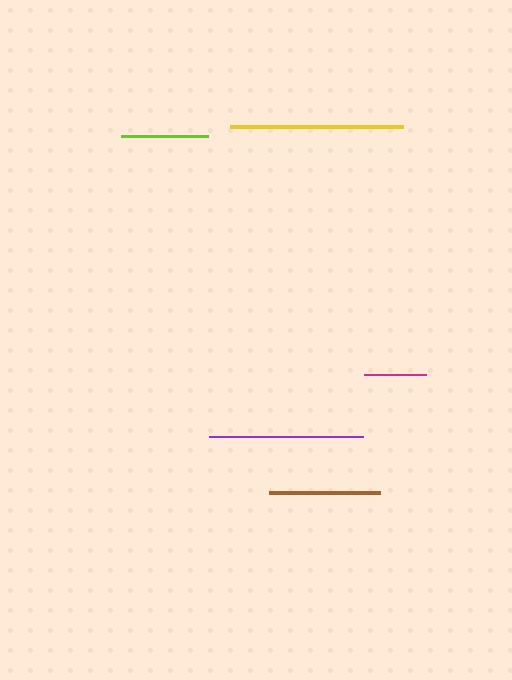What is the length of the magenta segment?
The magenta segment is approximately 62 pixels long.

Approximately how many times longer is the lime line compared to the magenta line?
The lime line is approximately 1.4 times the length of the magenta line.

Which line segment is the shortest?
The magenta line is the shortest at approximately 62 pixels.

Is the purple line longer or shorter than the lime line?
The purple line is longer than the lime line.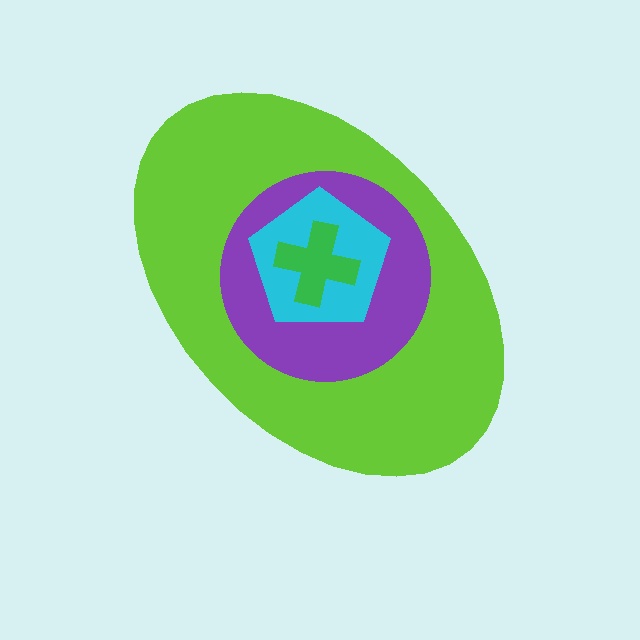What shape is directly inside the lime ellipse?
The purple circle.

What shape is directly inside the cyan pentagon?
The green cross.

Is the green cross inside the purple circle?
Yes.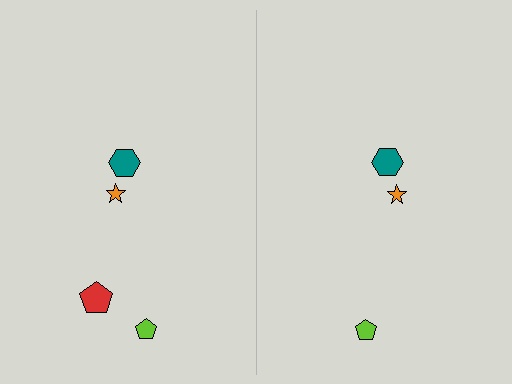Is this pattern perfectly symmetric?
No, the pattern is not perfectly symmetric. A red pentagon is missing from the right side.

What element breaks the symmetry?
A red pentagon is missing from the right side.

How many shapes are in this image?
There are 7 shapes in this image.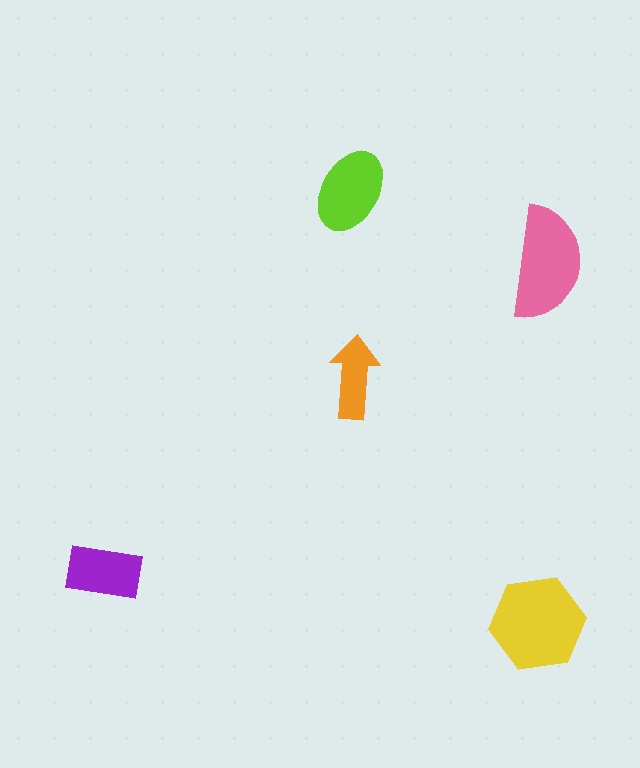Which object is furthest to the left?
The purple rectangle is leftmost.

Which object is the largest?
The yellow hexagon.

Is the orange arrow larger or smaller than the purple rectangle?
Smaller.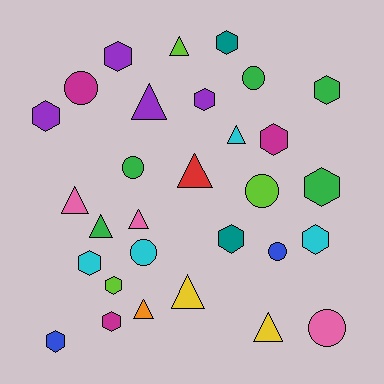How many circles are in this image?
There are 7 circles.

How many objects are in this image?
There are 30 objects.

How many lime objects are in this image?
There are 3 lime objects.